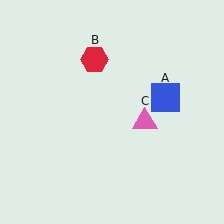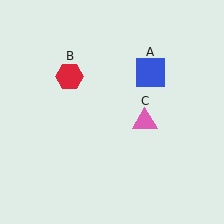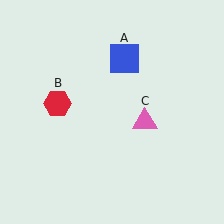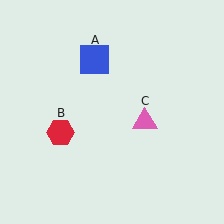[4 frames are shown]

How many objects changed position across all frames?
2 objects changed position: blue square (object A), red hexagon (object B).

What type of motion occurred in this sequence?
The blue square (object A), red hexagon (object B) rotated counterclockwise around the center of the scene.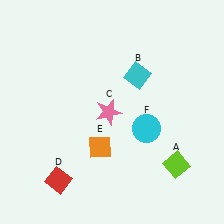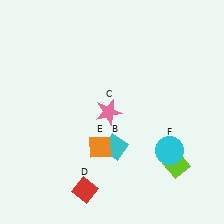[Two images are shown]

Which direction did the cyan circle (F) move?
The cyan circle (F) moved right.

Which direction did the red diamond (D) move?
The red diamond (D) moved right.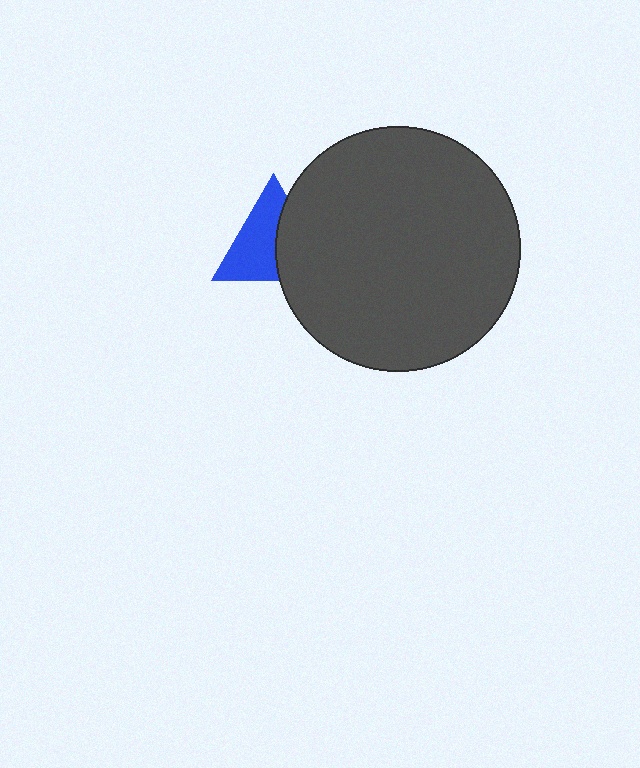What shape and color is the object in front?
The object in front is a dark gray circle.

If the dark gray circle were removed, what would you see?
You would see the complete blue triangle.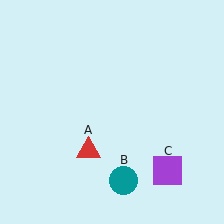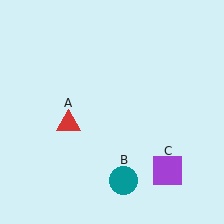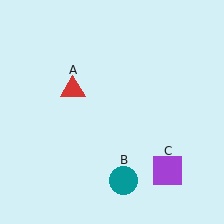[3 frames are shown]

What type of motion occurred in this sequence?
The red triangle (object A) rotated clockwise around the center of the scene.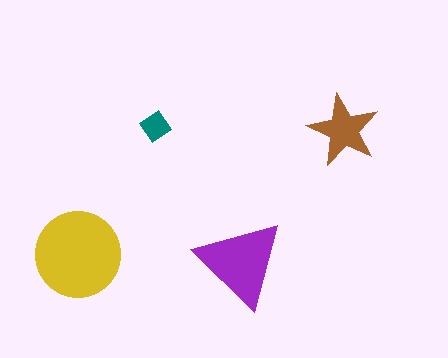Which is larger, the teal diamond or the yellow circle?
The yellow circle.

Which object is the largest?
The yellow circle.